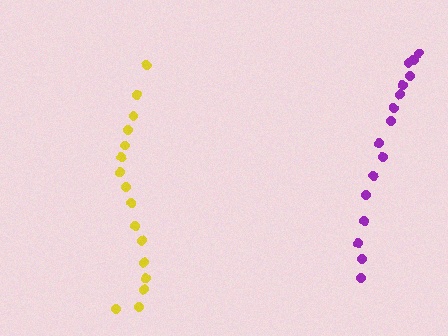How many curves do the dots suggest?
There are 2 distinct paths.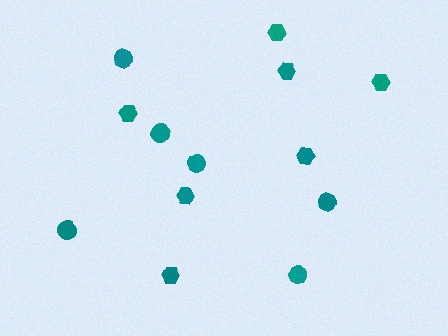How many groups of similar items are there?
There are 2 groups: one group of hexagons (7) and one group of circles (6).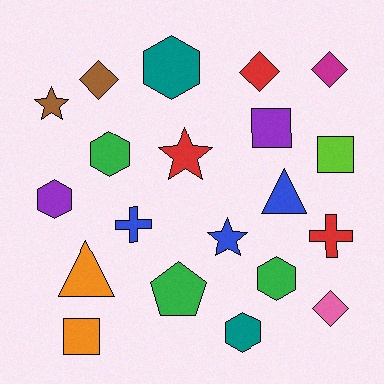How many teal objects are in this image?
There are 2 teal objects.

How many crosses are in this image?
There are 2 crosses.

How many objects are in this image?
There are 20 objects.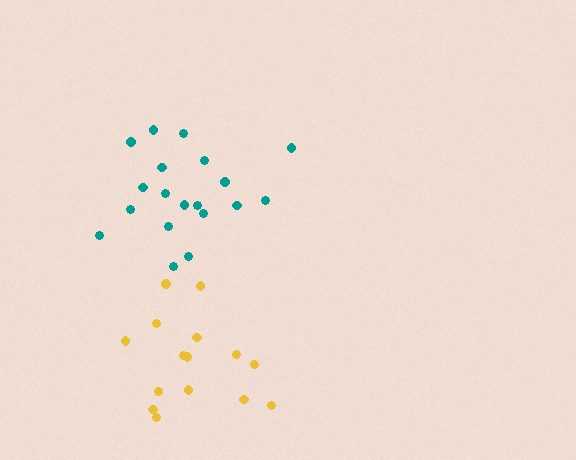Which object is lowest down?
The yellow cluster is bottommost.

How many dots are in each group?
Group 1: 19 dots, Group 2: 15 dots (34 total).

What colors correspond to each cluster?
The clusters are colored: teal, yellow.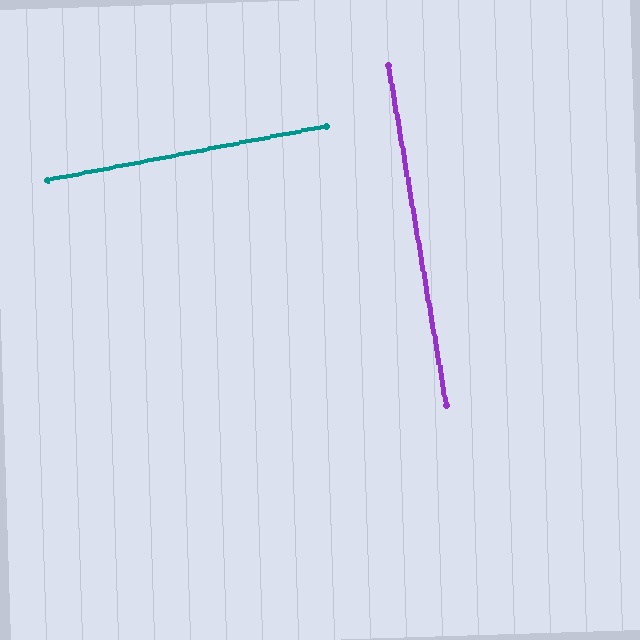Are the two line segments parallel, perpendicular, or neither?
Perpendicular — they meet at approximately 89°.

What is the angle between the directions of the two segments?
Approximately 89 degrees.